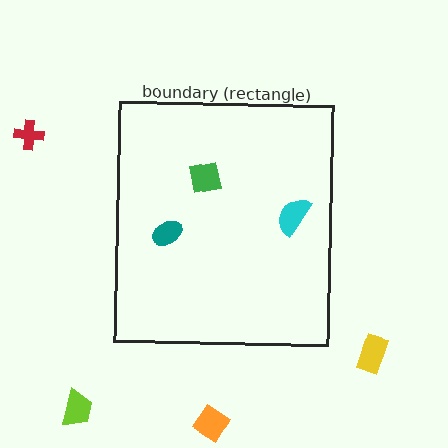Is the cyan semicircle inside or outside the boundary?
Inside.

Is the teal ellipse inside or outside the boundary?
Inside.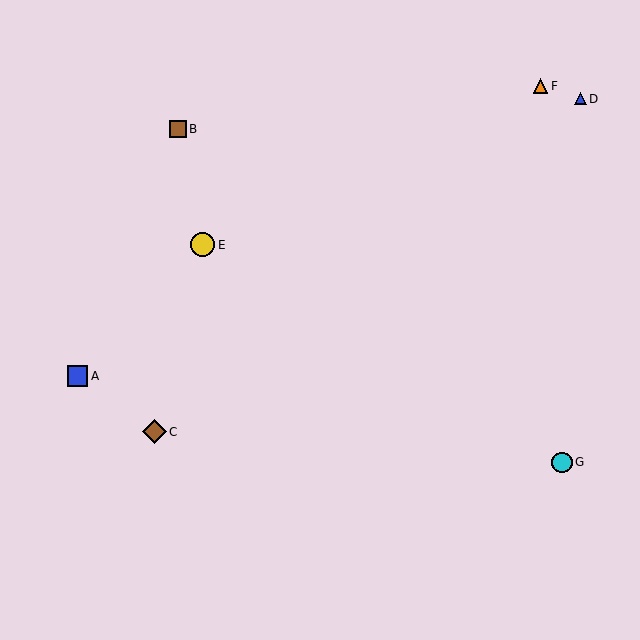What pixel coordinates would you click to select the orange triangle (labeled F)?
Click at (541, 86) to select the orange triangle F.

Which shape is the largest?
The brown diamond (labeled C) is the largest.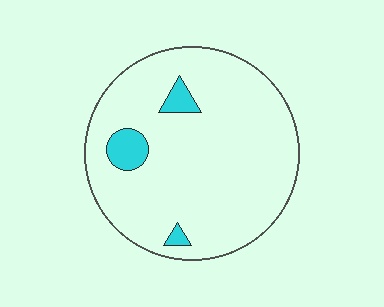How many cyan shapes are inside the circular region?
3.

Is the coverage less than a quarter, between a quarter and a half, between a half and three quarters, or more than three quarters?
Less than a quarter.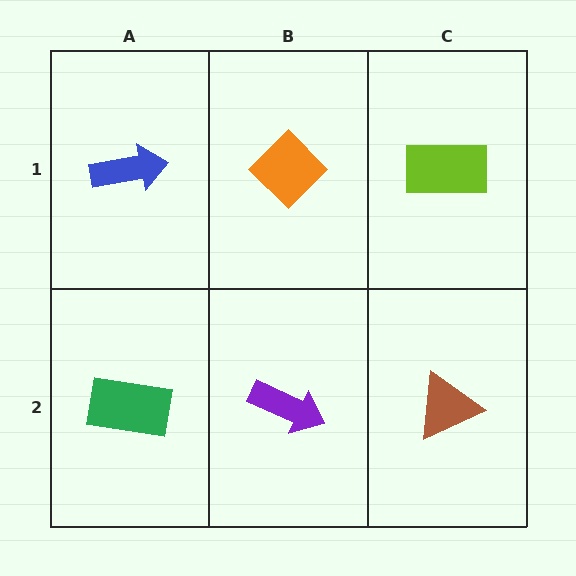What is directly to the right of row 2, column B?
A brown triangle.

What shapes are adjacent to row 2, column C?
A lime rectangle (row 1, column C), a purple arrow (row 2, column B).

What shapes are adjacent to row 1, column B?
A purple arrow (row 2, column B), a blue arrow (row 1, column A), a lime rectangle (row 1, column C).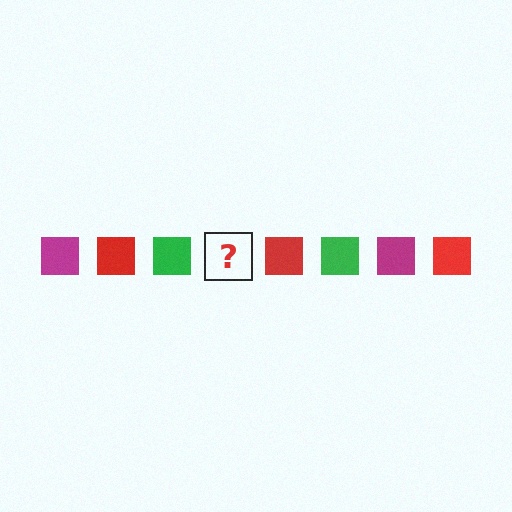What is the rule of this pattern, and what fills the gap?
The rule is that the pattern cycles through magenta, red, green squares. The gap should be filled with a magenta square.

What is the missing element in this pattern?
The missing element is a magenta square.